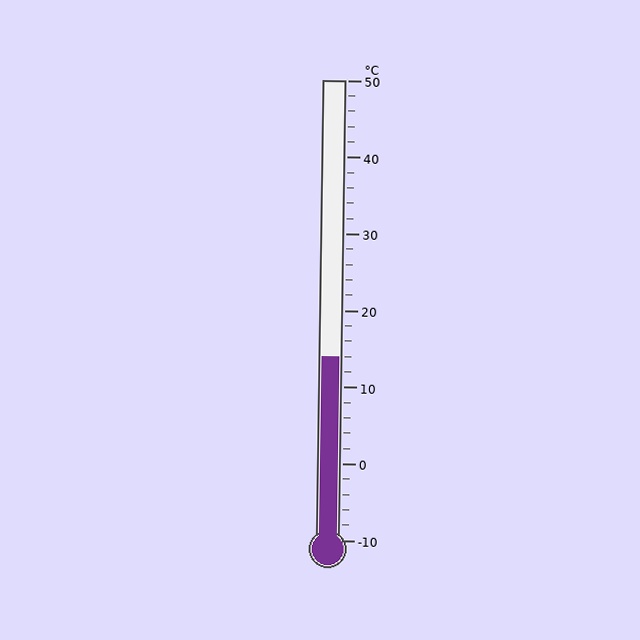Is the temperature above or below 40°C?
The temperature is below 40°C.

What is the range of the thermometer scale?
The thermometer scale ranges from -10°C to 50°C.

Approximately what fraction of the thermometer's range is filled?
The thermometer is filled to approximately 40% of its range.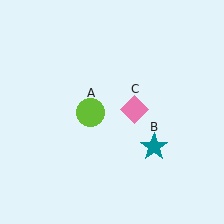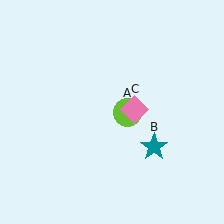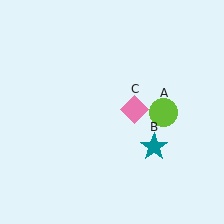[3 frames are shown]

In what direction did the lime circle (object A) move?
The lime circle (object A) moved right.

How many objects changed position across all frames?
1 object changed position: lime circle (object A).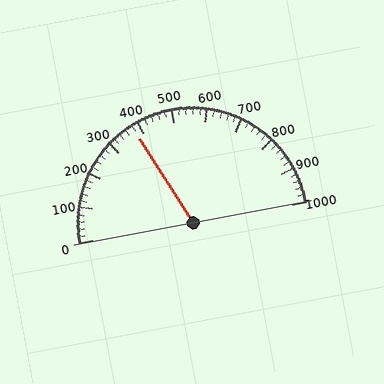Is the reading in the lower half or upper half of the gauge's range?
The reading is in the lower half of the range (0 to 1000).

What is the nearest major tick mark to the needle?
The nearest major tick mark is 400.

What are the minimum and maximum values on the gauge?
The gauge ranges from 0 to 1000.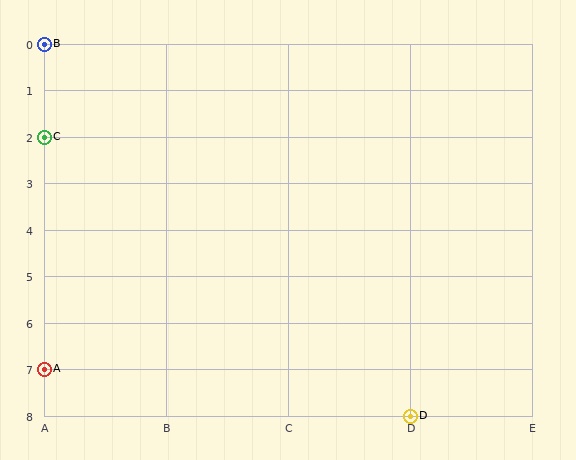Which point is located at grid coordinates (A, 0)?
Point B is at (A, 0).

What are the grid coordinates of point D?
Point D is at grid coordinates (D, 8).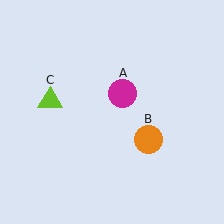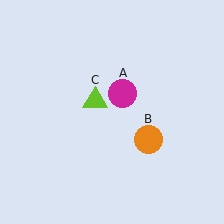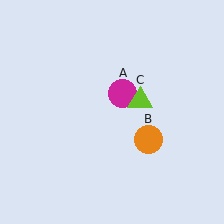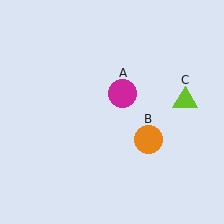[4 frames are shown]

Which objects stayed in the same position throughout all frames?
Magenta circle (object A) and orange circle (object B) remained stationary.